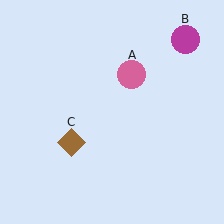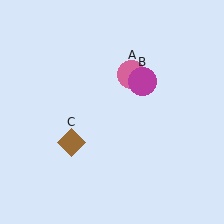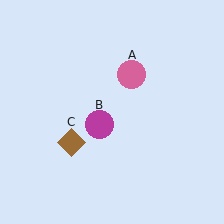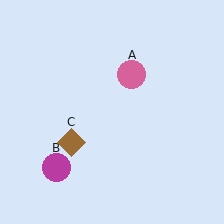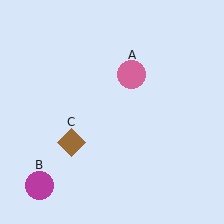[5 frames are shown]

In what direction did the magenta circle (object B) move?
The magenta circle (object B) moved down and to the left.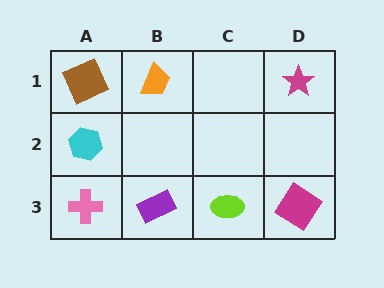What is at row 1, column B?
An orange trapezoid.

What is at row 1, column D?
A magenta star.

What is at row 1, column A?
A brown square.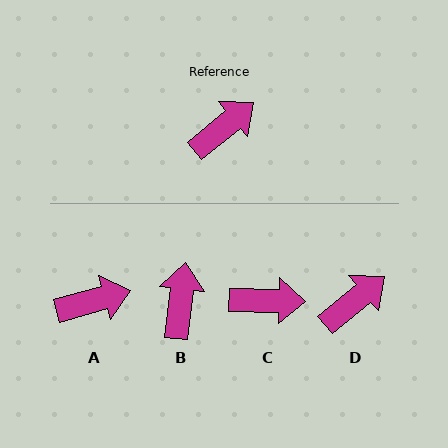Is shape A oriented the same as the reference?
No, it is off by about 24 degrees.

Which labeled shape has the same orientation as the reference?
D.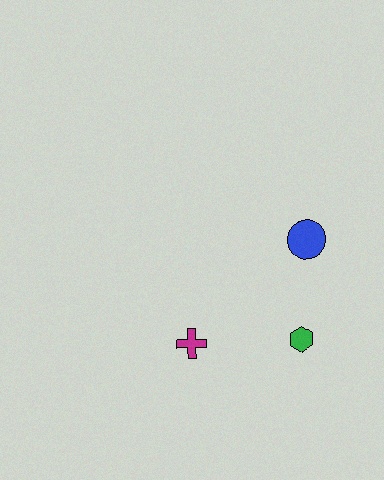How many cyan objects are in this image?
There are no cyan objects.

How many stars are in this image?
There are no stars.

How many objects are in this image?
There are 3 objects.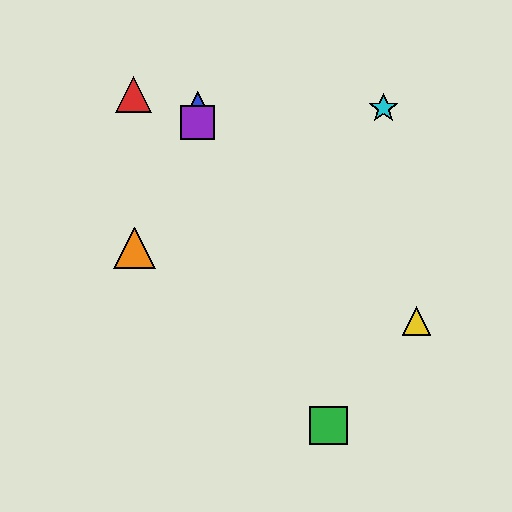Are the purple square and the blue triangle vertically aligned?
Yes, both are at x≈198.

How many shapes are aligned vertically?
2 shapes (the blue triangle, the purple square) are aligned vertically.